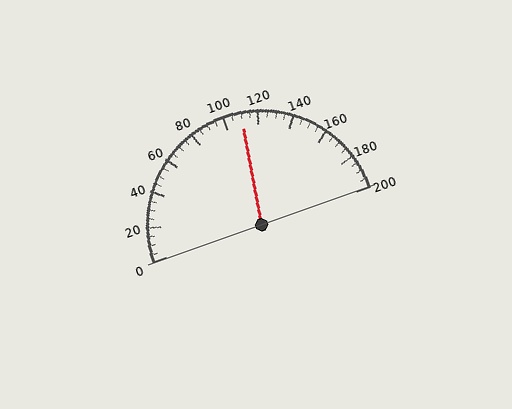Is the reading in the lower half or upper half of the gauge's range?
The reading is in the upper half of the range (0 to 200).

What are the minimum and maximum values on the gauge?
The gauge ranges from 0 to 200.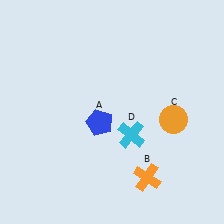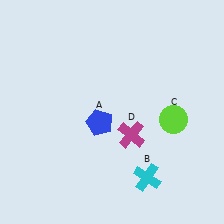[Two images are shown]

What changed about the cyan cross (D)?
In Image 1, D is cyan. In Image 2, it changed to magenta.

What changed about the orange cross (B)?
In Image 1, B is orange. In Image 2, it changed to cyan.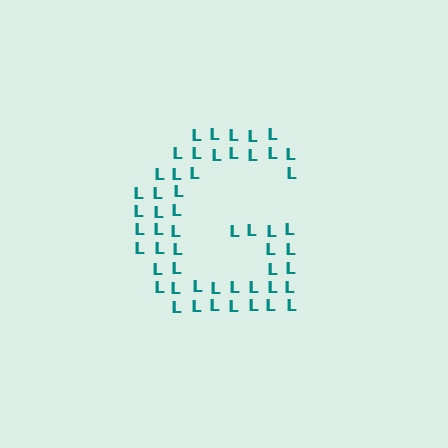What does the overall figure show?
The overall figure shows the letter G.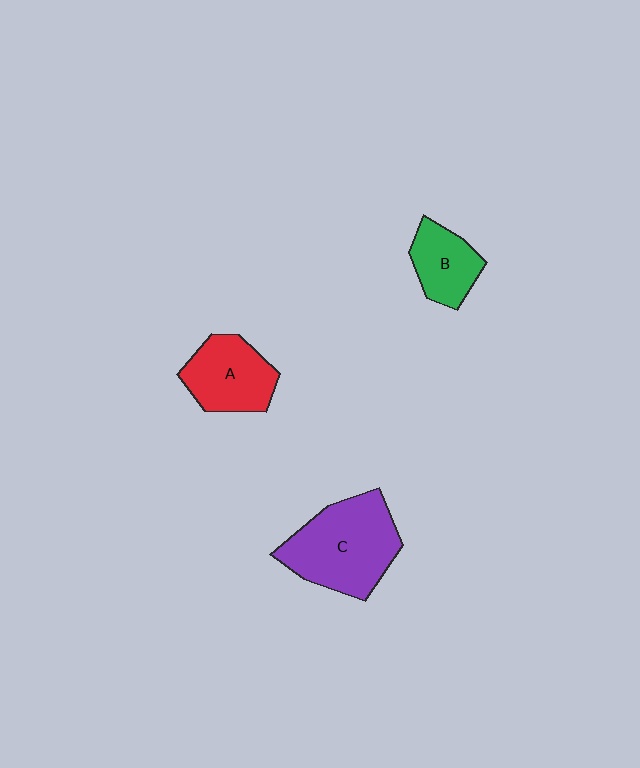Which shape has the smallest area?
Shape B (green).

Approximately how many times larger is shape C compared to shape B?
Approximately 2.0 times.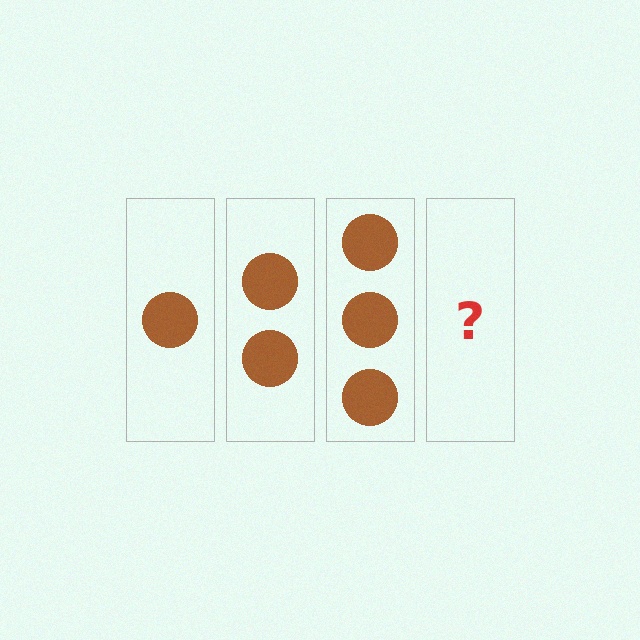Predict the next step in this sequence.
The next step is 4 circles.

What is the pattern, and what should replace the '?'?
The pattern is that each step adds one more circle. The '?' should be 4 circles.